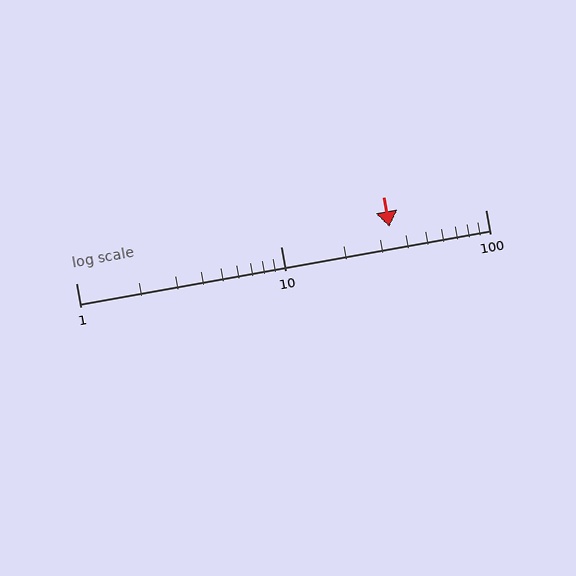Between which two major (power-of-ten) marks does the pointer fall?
The pointer is between 10 and 100.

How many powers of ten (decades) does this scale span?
The scale spans 2 decades, from 1 to 100.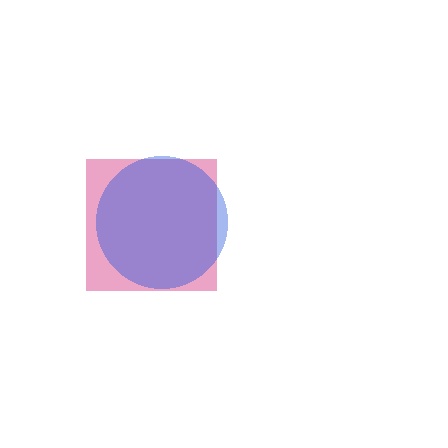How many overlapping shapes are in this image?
There are 2 overlapping shapes in the image.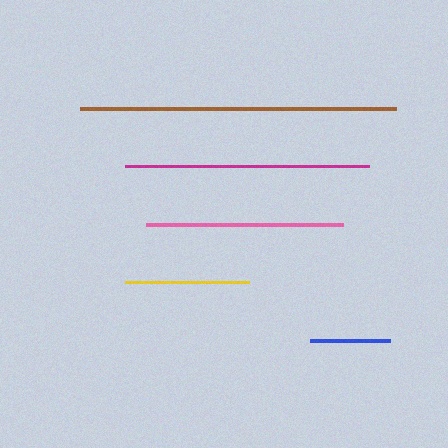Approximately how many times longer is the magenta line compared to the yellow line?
The magenta line is approximately 2.0 times the length of the yellow line.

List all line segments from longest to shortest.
From longest to shortest: brown, magenta, pink, yellow, blue.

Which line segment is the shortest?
The blue line is the shortest at approximately 80 pixels.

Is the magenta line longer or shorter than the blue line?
The magenta line is longer than the blue line.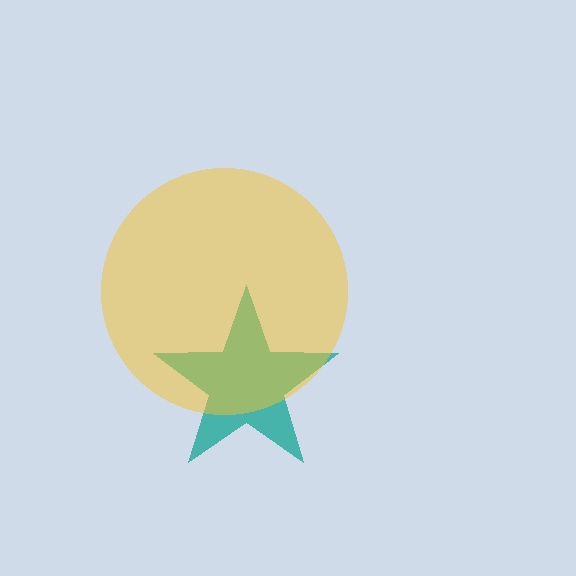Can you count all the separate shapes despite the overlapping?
Yes, there are 2 separate shapes.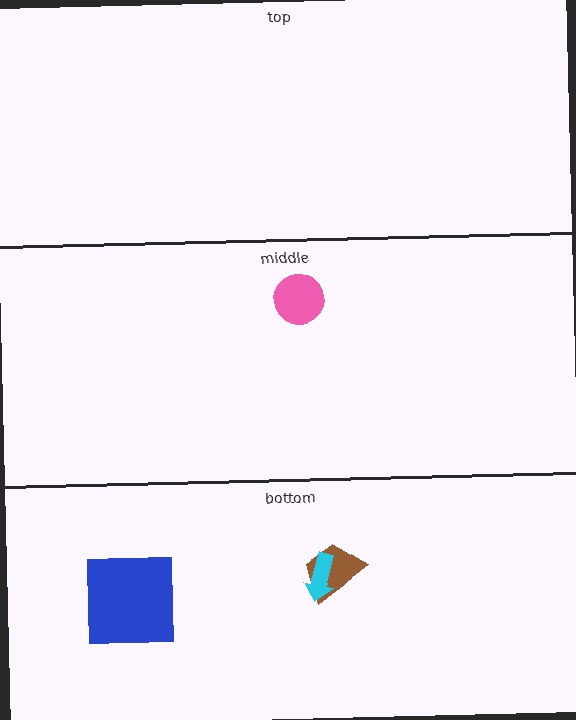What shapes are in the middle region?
The pink circle.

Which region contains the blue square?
The bottom region.